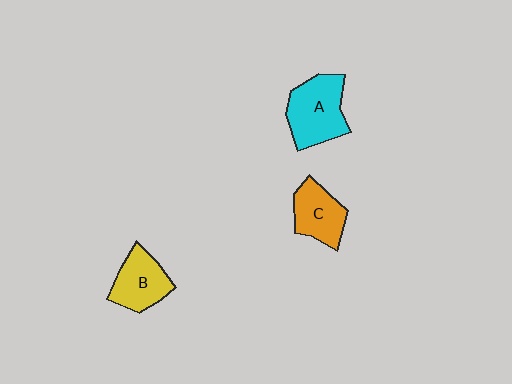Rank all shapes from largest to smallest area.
From largest to smallest: A (cyan), B (yellow), C (orange).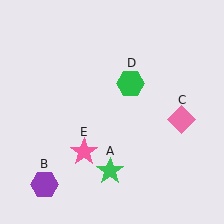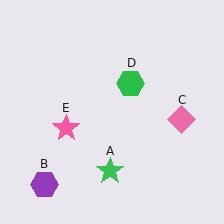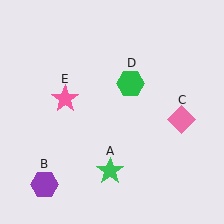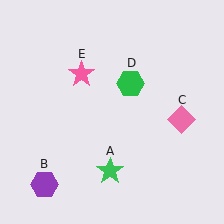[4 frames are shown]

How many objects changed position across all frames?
1 object changed position: pink star (object E).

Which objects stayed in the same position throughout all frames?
Green star (object A) and purple hexagon (object B) and pink diamond (object C) and green hexagon (object D) remained stationary.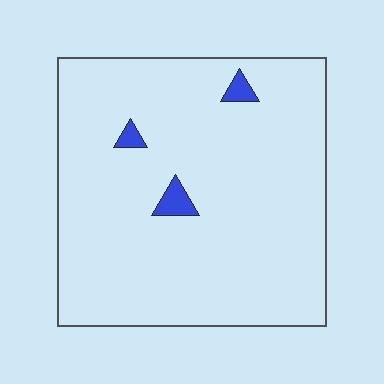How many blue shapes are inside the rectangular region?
3.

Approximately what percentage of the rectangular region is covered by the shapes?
Approximately 5%.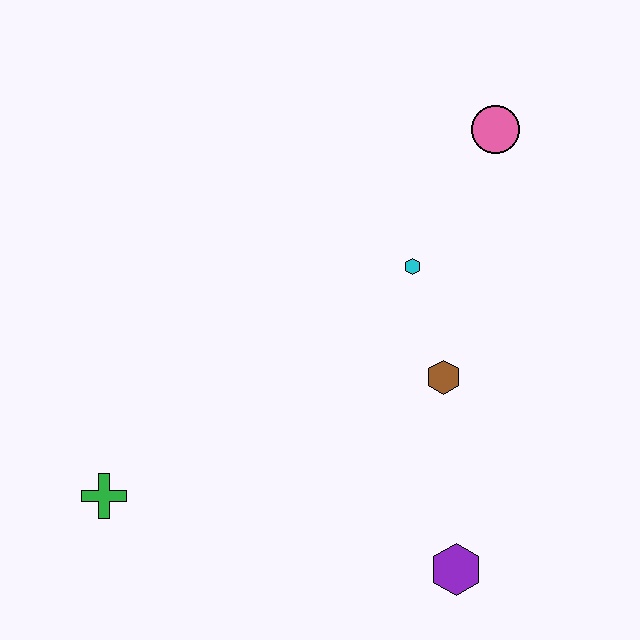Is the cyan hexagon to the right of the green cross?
Yes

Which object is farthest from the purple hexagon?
The pink circle is farthest from the purple hexagon.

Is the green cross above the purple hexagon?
Yes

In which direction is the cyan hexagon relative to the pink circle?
The cyan hexagon is below the pink circle.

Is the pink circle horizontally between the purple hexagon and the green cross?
No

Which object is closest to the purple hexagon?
The brown hexagon is closest to the purple hexagon.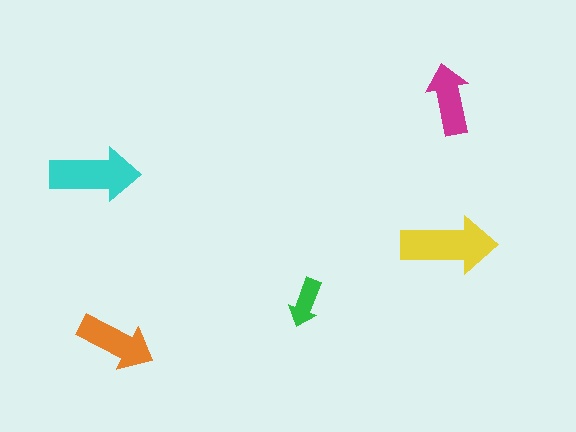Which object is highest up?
The magenta arrow is topmost.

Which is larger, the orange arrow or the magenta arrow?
The orange one.